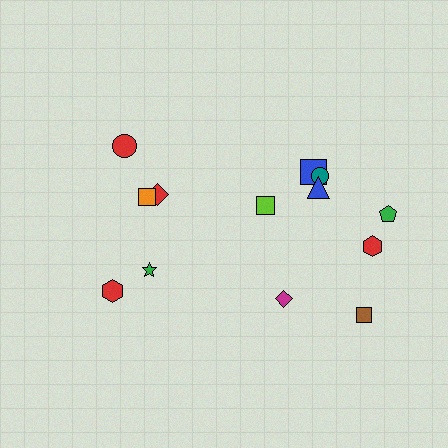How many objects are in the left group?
There are 5 objects.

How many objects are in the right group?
There are 8 objects.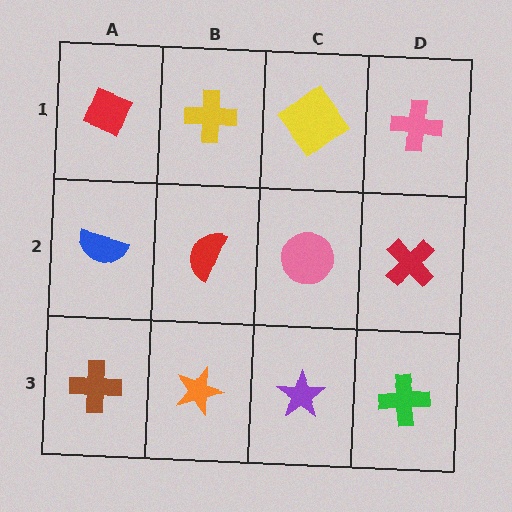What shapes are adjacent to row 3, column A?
A blue semicircle (row 2, column A), an orange star (row 3, column B).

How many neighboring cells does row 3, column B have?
3.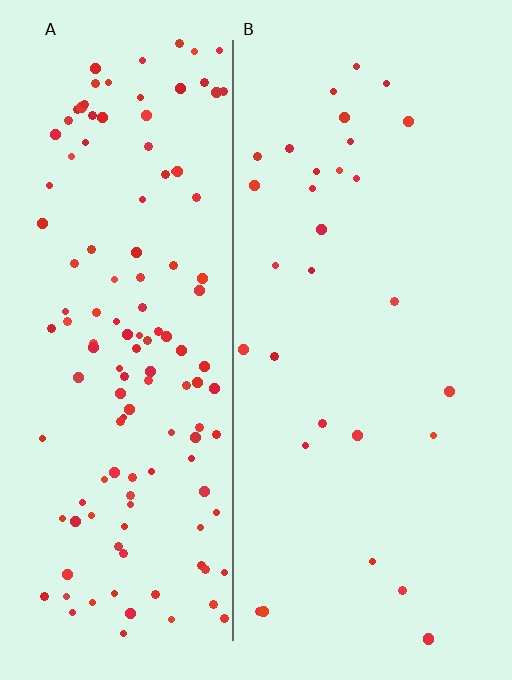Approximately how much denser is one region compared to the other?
Approximately 4.3× — region A over region B.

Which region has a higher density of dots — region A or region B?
A (the left).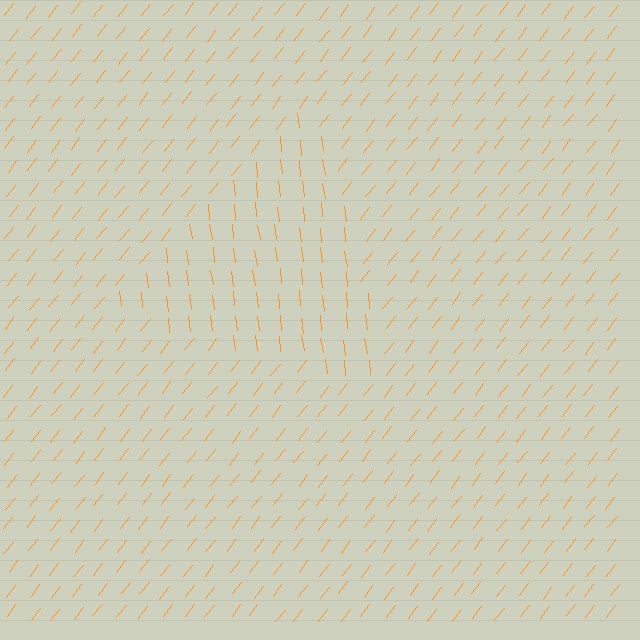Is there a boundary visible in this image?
Yes, there is a texture boundary formed by a change in line orientation.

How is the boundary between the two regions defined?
The boundary is defined purely by a change in line orientation (approximately 45 degrees difference). All lines are the same color and thickness.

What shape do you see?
I see a triangle.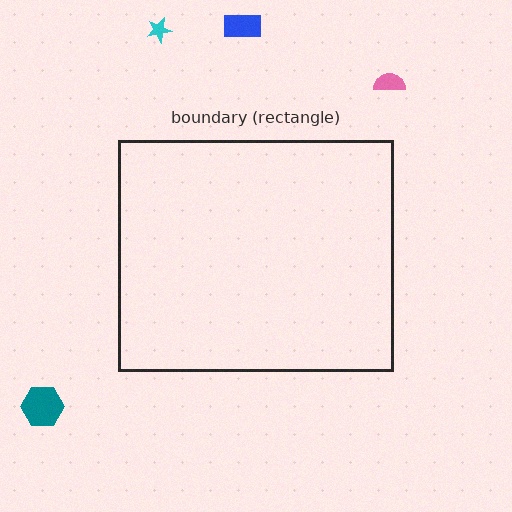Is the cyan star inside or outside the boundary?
Outside.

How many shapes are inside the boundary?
0 inside, 4 outside.